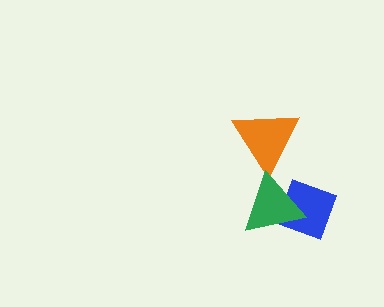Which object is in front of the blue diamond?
The green triangle is in front of the blue diamond.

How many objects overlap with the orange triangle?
1 object overlaps with the orange triangle.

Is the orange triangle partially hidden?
Yes, it is partially covered by another shape.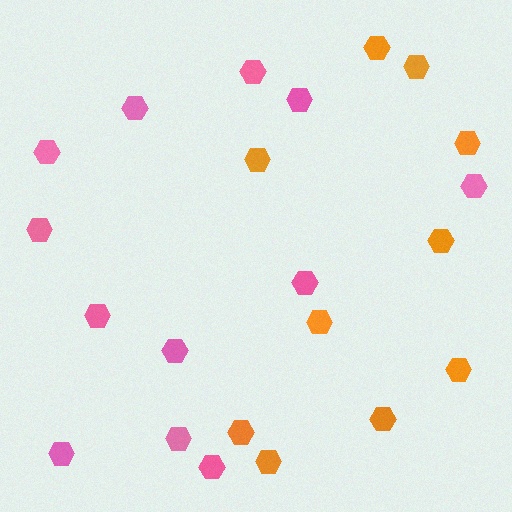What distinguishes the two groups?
There are 2 groups: one group of pink hexagons (12) and one group of orange hexagons (10).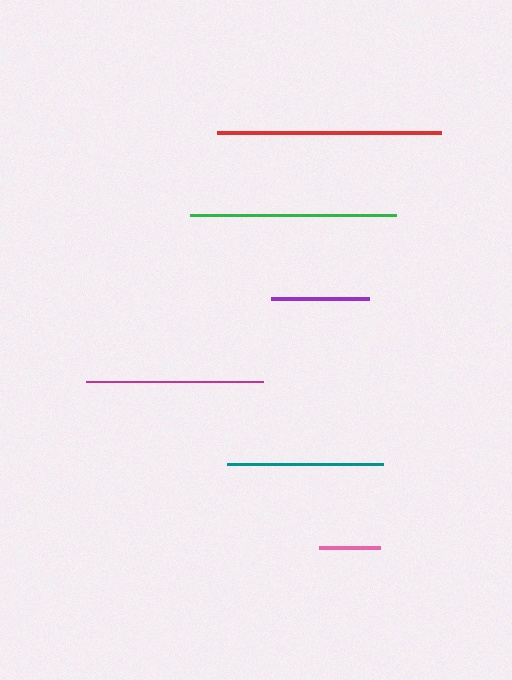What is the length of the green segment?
The green segment is approximately 206 pixels long.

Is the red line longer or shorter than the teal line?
The red line is longer than the teal line.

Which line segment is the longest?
The red line is the longest at approximately 224 pixels.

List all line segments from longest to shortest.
From longest to shortest: red, green, magenta, teal, purple, pink.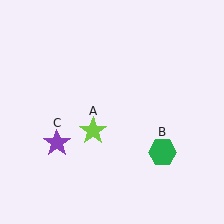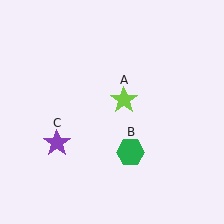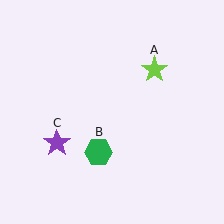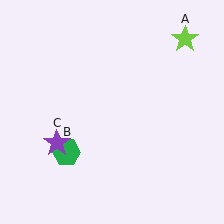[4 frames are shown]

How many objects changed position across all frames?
2 objects changed position: lime star (object A), green hexagon (object B).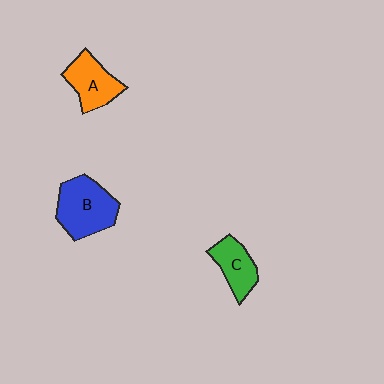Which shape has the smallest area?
Shape C (green).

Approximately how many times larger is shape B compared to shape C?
Approximately 1.6 times.